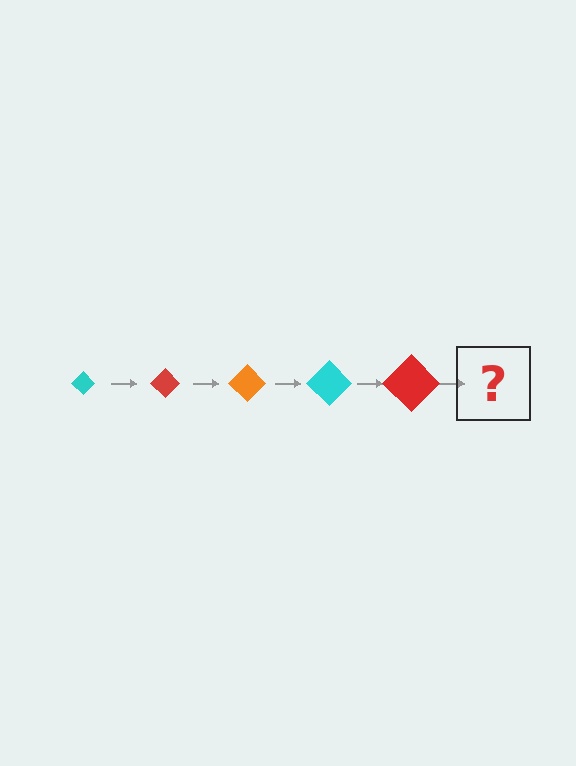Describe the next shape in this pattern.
It should be an orange diamond, larger than the previous one.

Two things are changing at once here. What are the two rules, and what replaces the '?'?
The two rules are that the diamond grows larger each step and the color cycles through cyan, red, and orange. The '?' should be an orange diamond, larger than the previous one.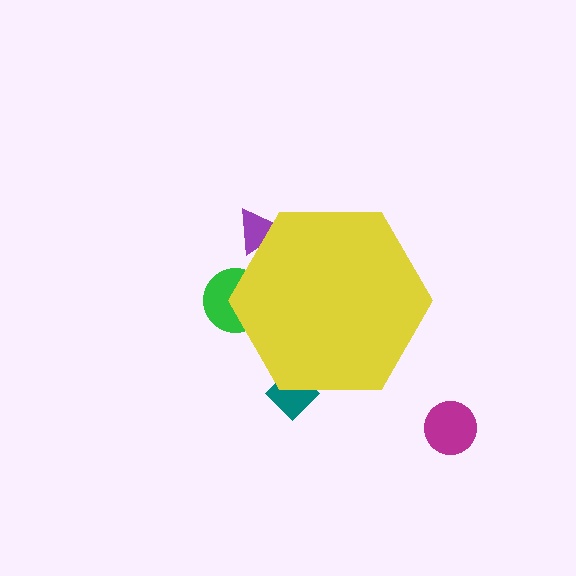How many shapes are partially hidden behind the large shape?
3 shapes are partially hidden.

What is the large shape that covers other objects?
A yellow hexagon.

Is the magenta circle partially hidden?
No, the magenta circle is fully visible.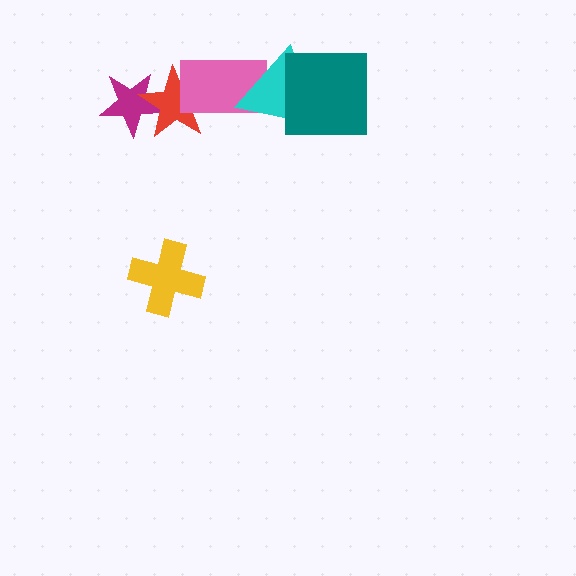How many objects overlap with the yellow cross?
0 objects overlap with the yellow cross.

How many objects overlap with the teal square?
1 object overlaps with the teal square.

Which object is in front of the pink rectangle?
The cyan triangle is in front of the pink rectangle.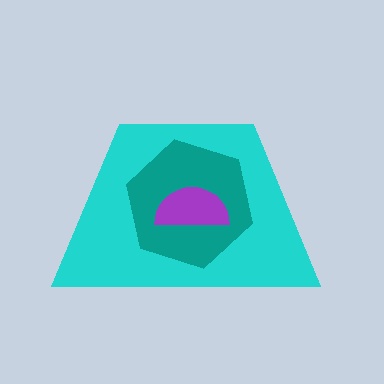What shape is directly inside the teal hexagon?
The purple semicircle.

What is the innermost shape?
The purple semicircle.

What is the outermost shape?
The cyan trapezoid.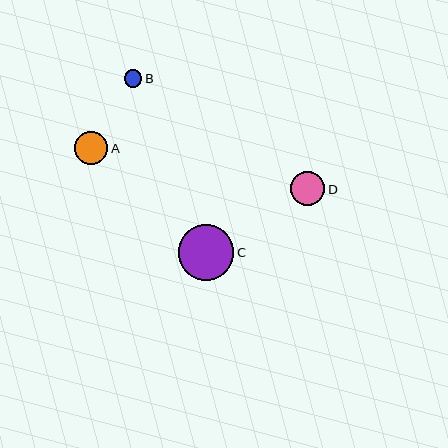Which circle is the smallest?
Circle B is the smallest with a size of approximately 17 pixels.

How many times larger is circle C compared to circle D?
Circle C is approximately 1.6 times the size of circle D.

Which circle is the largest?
Circle C is the largest with a size of approximately 55 pixels.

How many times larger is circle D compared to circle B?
Circle D is approximately 1.9 times the size of circle B.